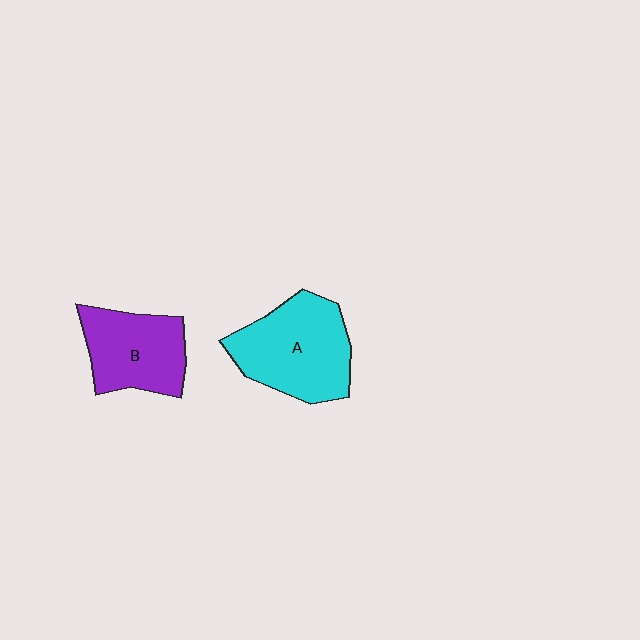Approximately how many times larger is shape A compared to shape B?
Approximately 1.3 times.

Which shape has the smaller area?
Shape B (purple).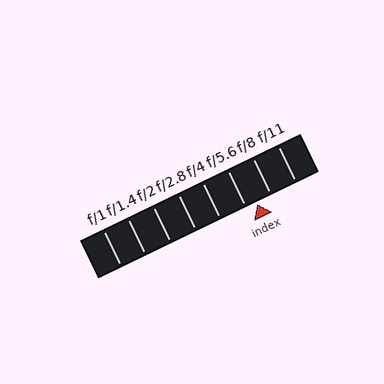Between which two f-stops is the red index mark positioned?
The index mark is between f/5.6 and f/8.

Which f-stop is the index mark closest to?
The index mark is closest to f/5.6.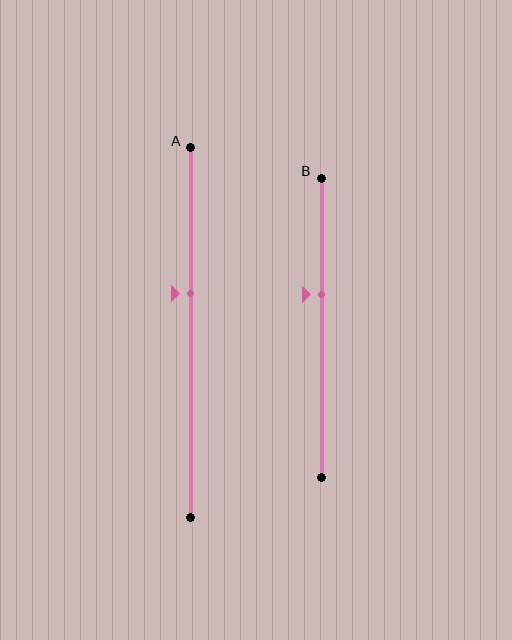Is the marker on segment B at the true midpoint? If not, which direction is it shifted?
No, the marker on segment B is shifted upward by about 11% of the segment length.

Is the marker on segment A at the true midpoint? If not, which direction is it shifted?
No, the marker on segment A is shifted upward by about 11% of the segment length.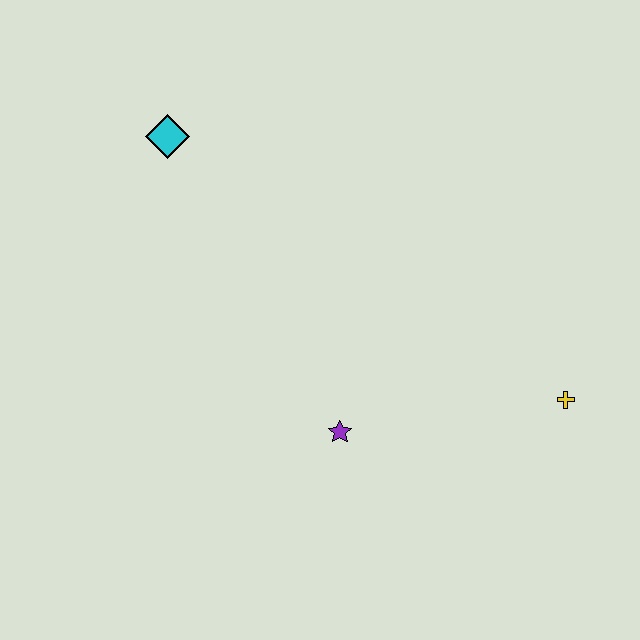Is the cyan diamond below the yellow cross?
No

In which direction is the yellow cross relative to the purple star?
The yellow cross is to the right of the purple star.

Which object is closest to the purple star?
The yellow cross is closest to the purple star.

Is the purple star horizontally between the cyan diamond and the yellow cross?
Yes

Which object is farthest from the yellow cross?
The cyan diamond is farthest from the yellow cross.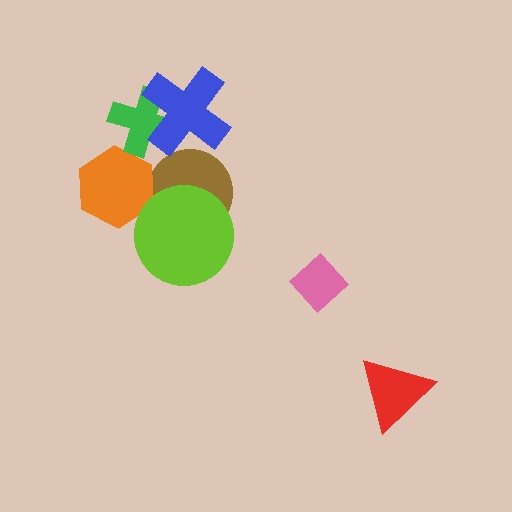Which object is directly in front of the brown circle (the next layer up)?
The orange hexagon is directly in front of the brown circle.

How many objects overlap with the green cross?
1 object overlaps with the green cross.